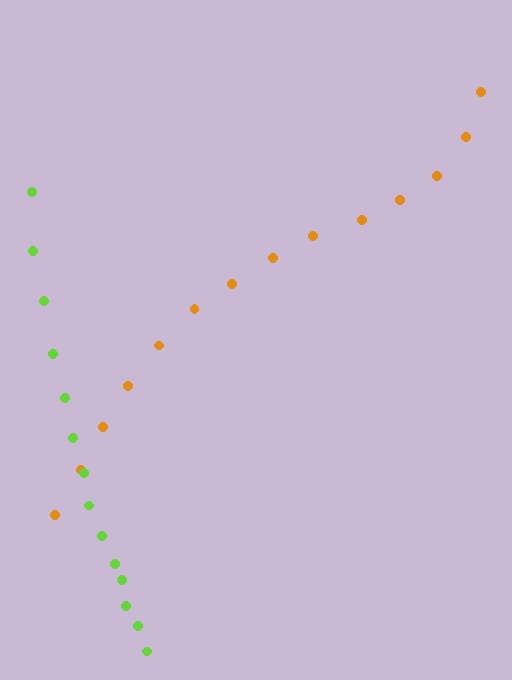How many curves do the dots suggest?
There are 2 distinct paths.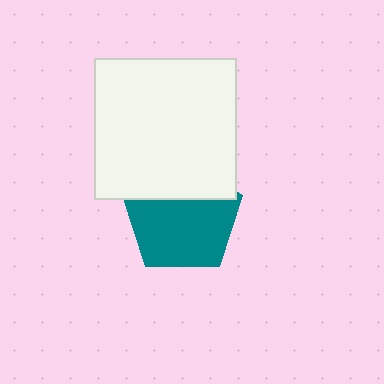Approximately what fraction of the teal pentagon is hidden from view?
Roughly 32% of the teal pentagon is hidden behind the white square.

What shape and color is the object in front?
The object in front is a white square.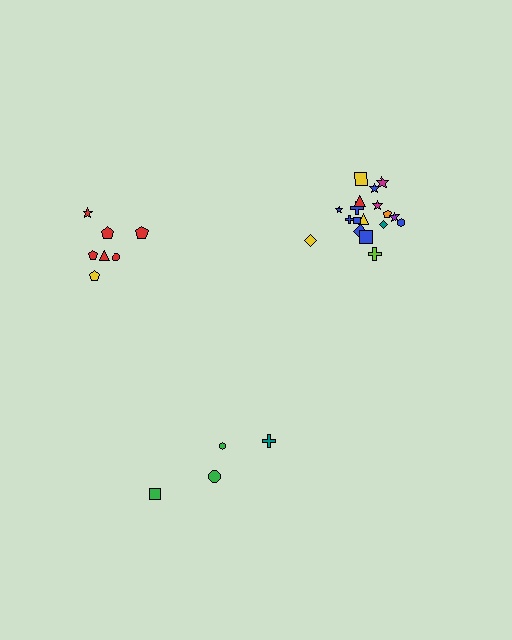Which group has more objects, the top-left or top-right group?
The top-right group.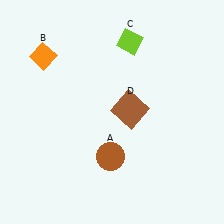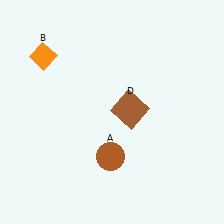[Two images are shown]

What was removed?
The lime diamond (C) was removed in Image 2.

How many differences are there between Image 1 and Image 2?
There is 1 difference between the two images.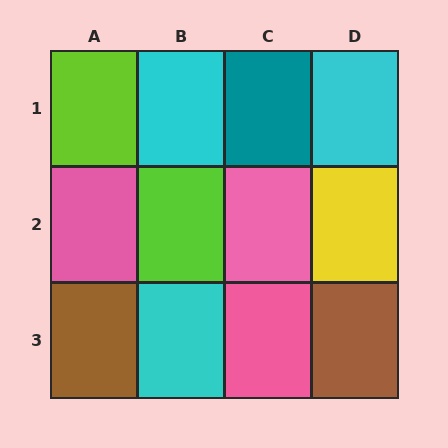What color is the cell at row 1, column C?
Teal.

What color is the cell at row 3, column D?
Brown.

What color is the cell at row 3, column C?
Pink.